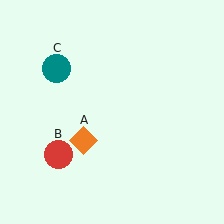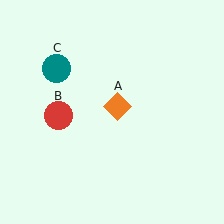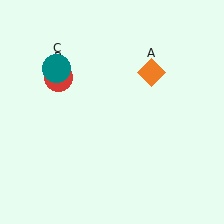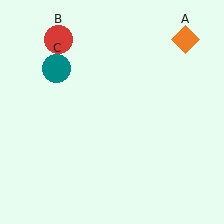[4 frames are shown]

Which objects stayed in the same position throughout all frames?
Teal circle (object C) remained stationary.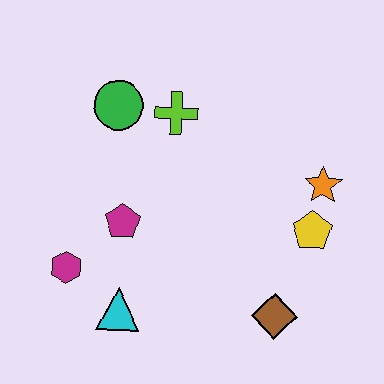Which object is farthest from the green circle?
The brown diamond is farthest from the green circle.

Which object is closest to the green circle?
The lime cross is closest to the green circle.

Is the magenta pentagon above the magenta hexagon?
Yes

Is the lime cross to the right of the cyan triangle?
Yes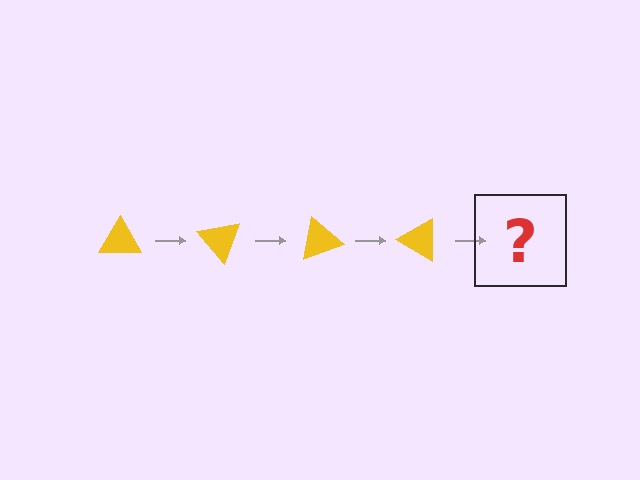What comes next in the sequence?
The next element should be a yellow triangle rotated 200 degrees.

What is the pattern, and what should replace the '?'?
The pattern is that the triangle rotates 50 degrees each step. The '?' should be a yellow triangle rotated 200 degrees.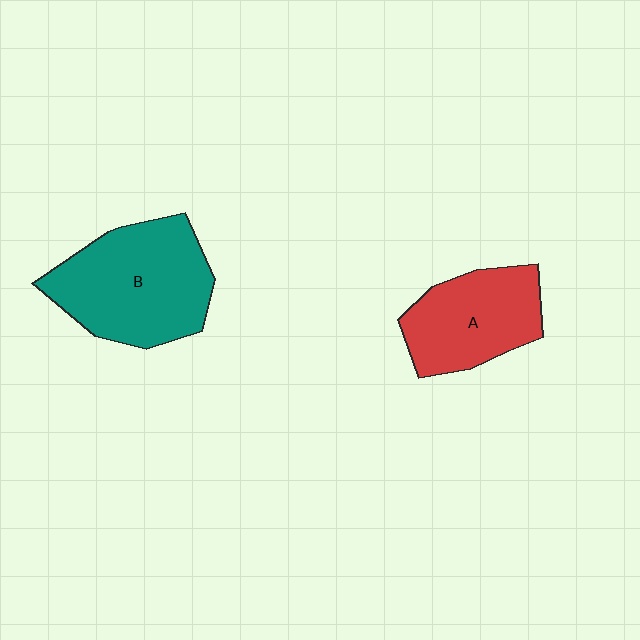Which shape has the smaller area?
Shape A (red).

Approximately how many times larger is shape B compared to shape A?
Approximately 1.4 times.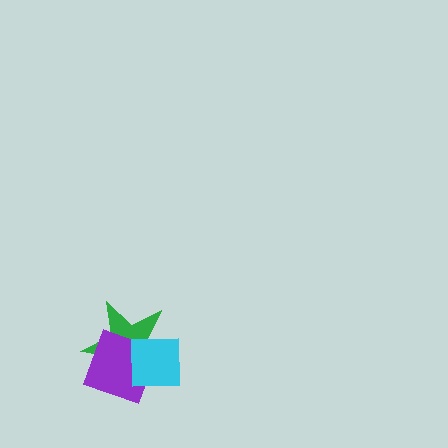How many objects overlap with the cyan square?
2 objects overlap with the cyan square.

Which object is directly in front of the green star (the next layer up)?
The purple square is directly in front of the green star.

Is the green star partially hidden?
Yes, it is partially covered by another shape.